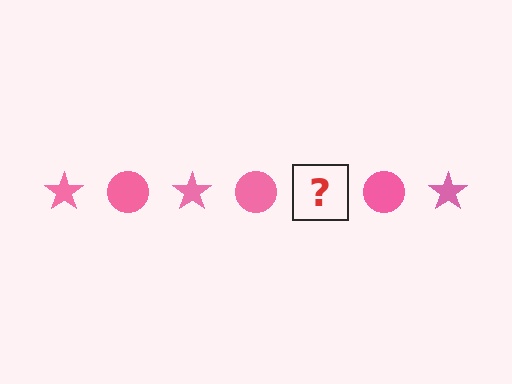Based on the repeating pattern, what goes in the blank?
The blank should be a pink star.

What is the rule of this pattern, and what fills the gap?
The rule is that the pattern cycles through star, circle shapes in pink. The gap should be filled with a pink star.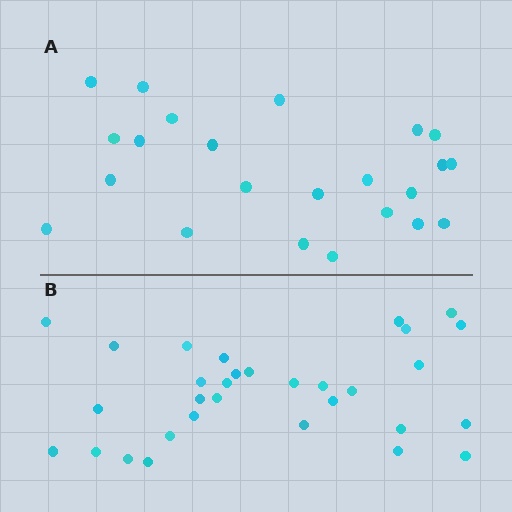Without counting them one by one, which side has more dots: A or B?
Region B (the bottom region) has more dots.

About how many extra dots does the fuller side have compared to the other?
Region B has roughly 8 or so more dots than region A.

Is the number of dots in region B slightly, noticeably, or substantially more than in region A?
Region B has noticeably more, but not dramatically so. The ratio is roughly 1.3 to 1.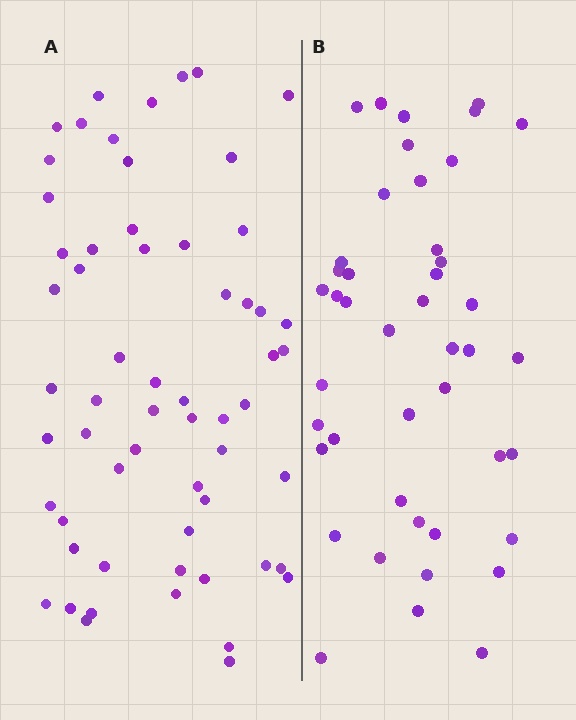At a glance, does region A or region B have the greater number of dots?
Region A (the left region) has more dots.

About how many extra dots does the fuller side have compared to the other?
Region A has approximately 15 more dots than region B.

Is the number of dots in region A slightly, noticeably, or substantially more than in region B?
Region A has noticeably more, but not dramatically so. The ratio is roughly 1.4 to 1.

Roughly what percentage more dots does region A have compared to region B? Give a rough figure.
About 35% more.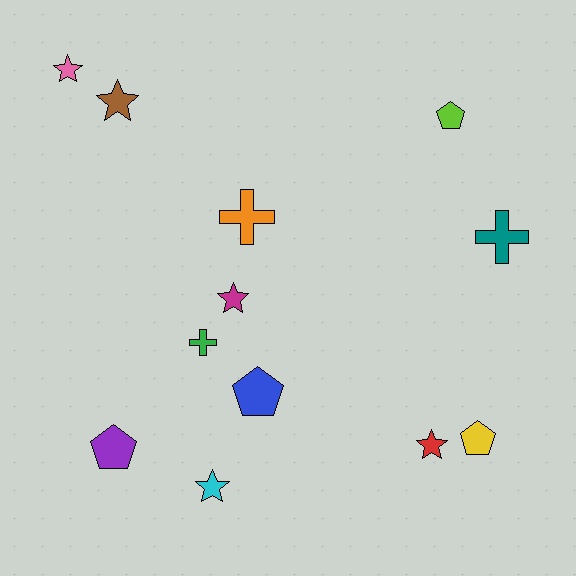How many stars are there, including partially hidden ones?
There are 5 stars.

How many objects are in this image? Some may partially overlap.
There are 12 objects.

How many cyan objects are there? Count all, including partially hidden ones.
There is 1 cyan object.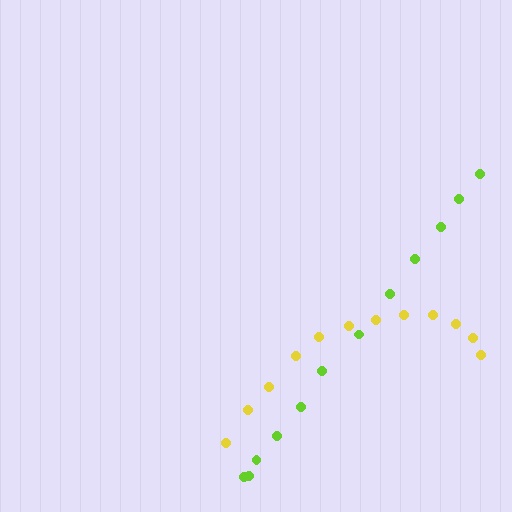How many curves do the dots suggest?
There are 2 distinct paths.